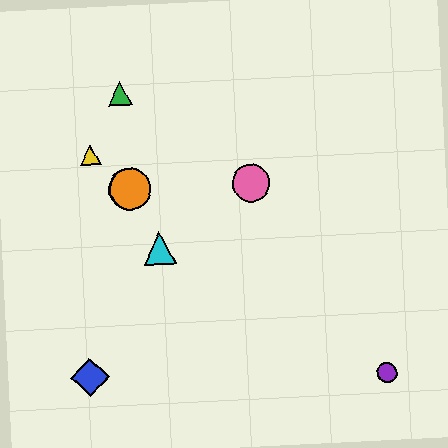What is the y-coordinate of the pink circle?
The pink circle is at y≈183.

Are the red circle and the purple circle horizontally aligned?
No, the red circle is at y≈189 and the purple circle is at y≈373.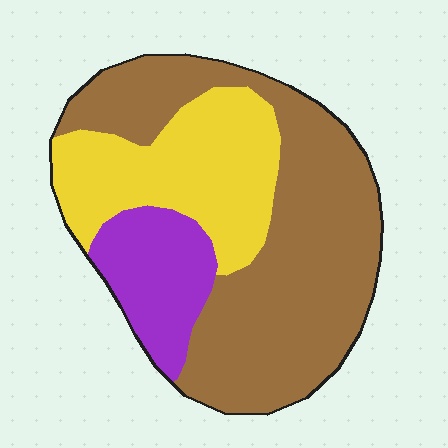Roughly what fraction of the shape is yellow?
Yellow takes up about one quarter (1/4) of the shape.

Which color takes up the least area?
Purple, at roughly 15%.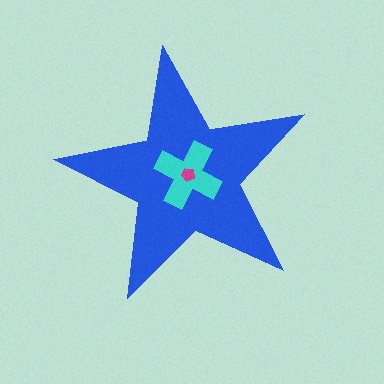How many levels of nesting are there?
3.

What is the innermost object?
The magenta pentagon.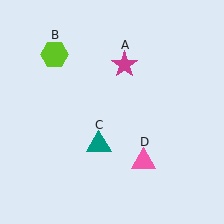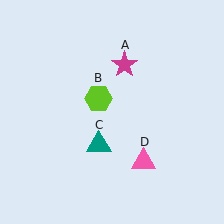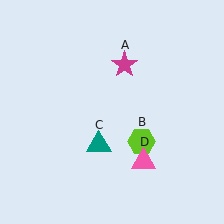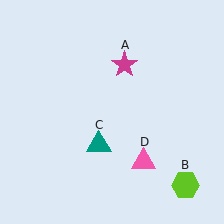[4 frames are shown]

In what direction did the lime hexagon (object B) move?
The lime hexagon (object B) moved down and to the right.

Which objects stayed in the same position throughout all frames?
Magenta star (object A) and teal triangle (object C) and pink triangle (object D) remained stationary.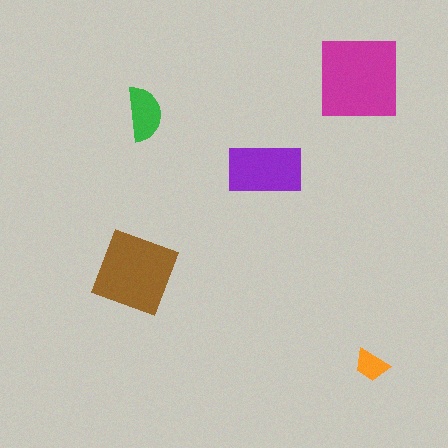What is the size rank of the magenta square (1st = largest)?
1st.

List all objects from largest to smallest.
The magenta square, the brown diamond, the purple rectangle, the green semicircle, the orange trapezoid.